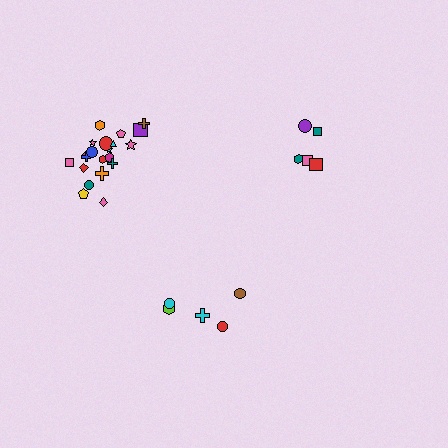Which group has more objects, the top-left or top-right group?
The top-left group.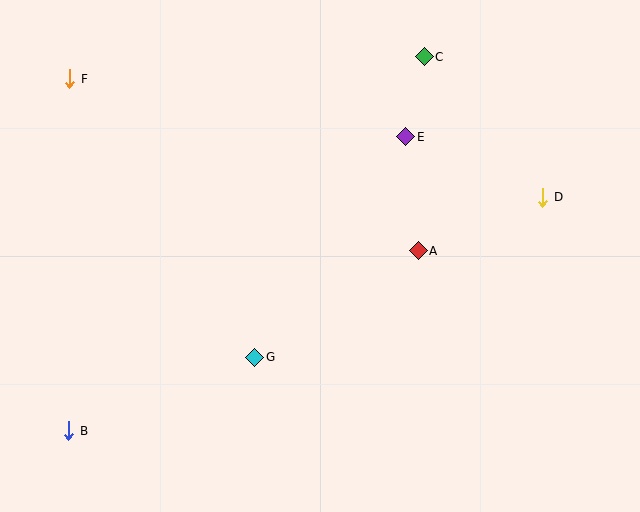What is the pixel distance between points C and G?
The distance between C and G is 345 pixels.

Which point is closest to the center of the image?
Point A at (418, 251) is closest to the center.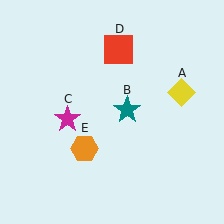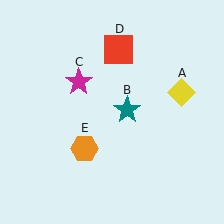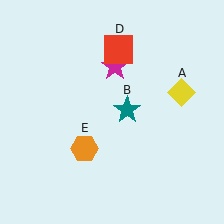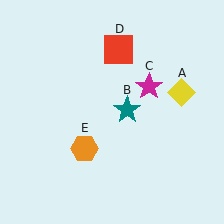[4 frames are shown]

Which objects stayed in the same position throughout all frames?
Yellow diamond (object A) and teal star (object B) and red square (object D) and orange hexagon (object E) remained stationary.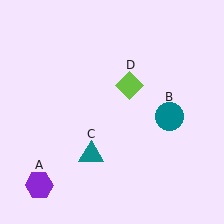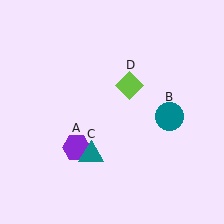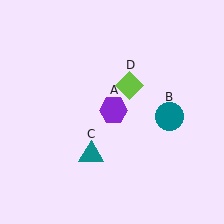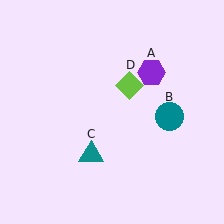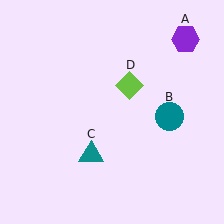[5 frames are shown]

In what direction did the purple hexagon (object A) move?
The purple hexagon (object A) moved up and to the right.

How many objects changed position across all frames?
1 object changed position: purple hexagon (object A).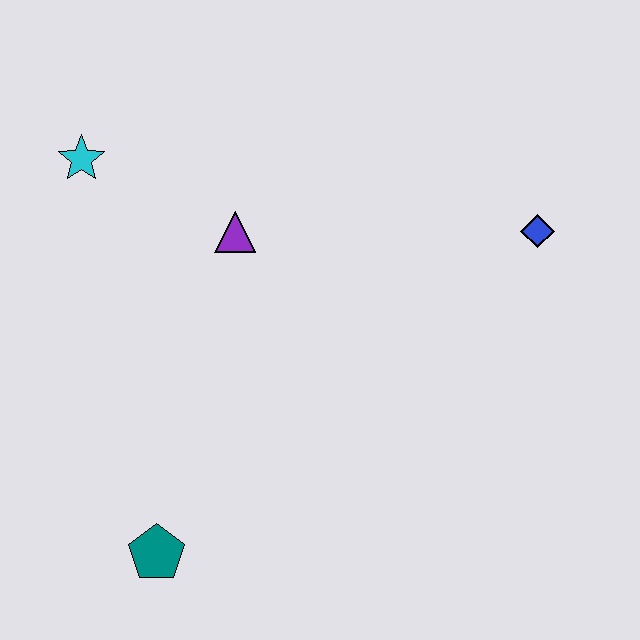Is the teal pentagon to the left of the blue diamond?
Yes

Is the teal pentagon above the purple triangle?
No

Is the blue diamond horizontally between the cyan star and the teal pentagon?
No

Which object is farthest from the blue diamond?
The teal pentagon is farthest from the blue diamond.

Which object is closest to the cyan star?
The purple triangle is closest to the cyan star.